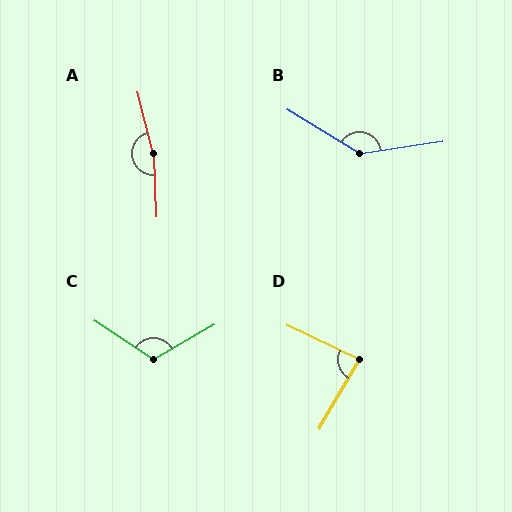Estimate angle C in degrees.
Approximately 117 degrees.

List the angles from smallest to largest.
D (85°), C (117°), B (140°), A (168°).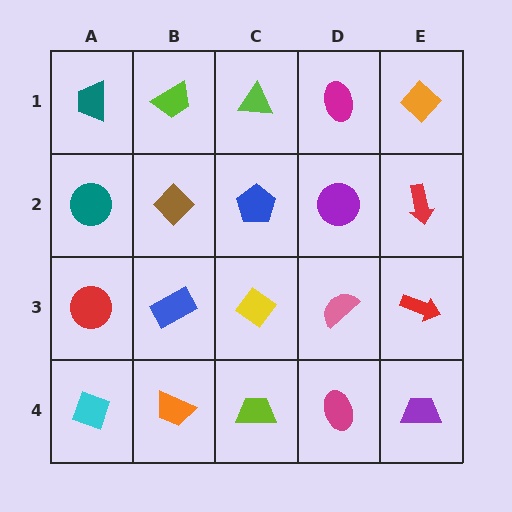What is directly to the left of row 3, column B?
A red circle.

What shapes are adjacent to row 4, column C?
A yellow diamond (row 3, column C), an orange trapezoid (row 4, column B), a magenta ellipse (row 4, column D).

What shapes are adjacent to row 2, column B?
A lime trapezoid (row 1, column B), a blue rectangle (row 3, column B), a teal circle (row 2, column A), a blue pentagon (row 2, column C).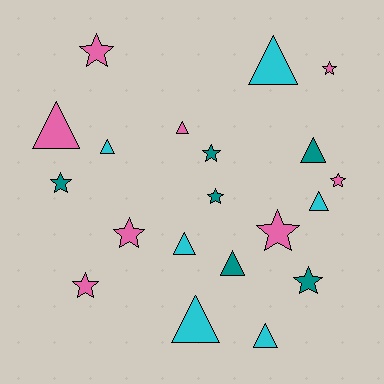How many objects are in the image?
There are 20 objects.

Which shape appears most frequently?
Triangle, with 10 objects.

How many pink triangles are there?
There are 2 pink triangles.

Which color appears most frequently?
Pink, with 8 objects.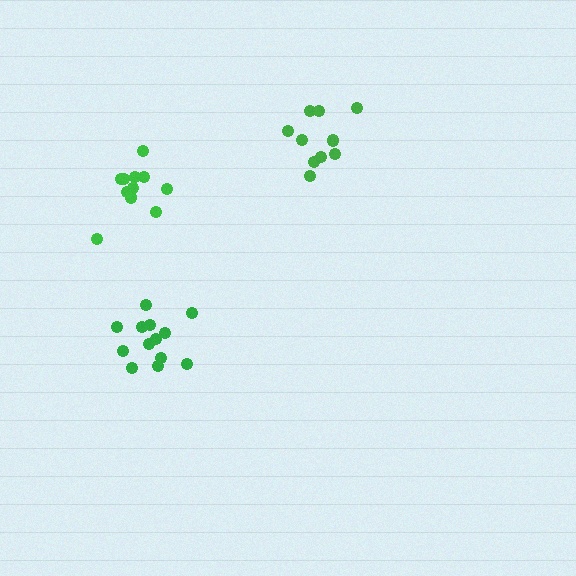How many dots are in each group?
Group 1: 10 dots, Group 2: 11 dots, Group 3: 13 dots (34 total).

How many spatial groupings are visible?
There are 3 spatial groupings.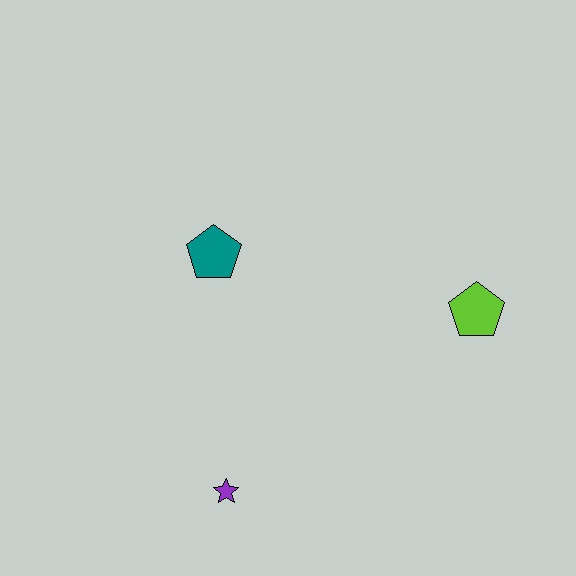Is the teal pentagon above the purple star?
Yes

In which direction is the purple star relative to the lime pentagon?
The purple star is to the left of the lime pentagon.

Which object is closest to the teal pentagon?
The purple star is closest to the teal pentagon.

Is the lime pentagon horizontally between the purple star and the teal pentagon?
No